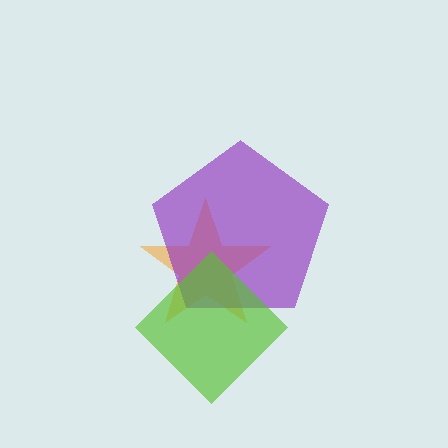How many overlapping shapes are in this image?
There are 3 overlapping shapes in the image.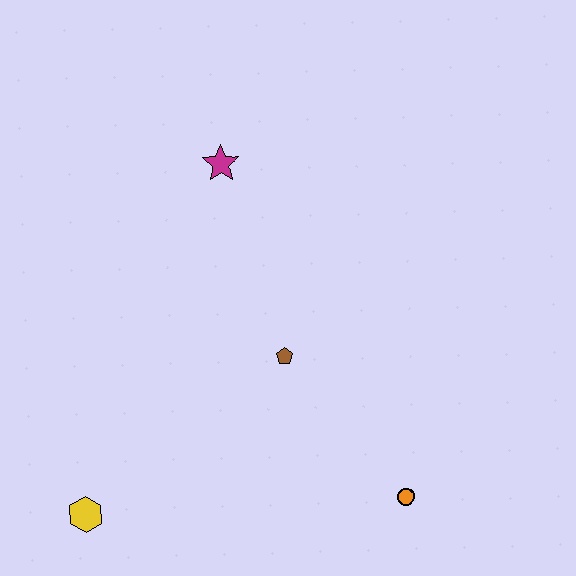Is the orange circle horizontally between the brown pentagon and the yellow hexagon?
No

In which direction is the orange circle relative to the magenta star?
The orange circle is below the magenta star.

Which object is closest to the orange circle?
The brown pentagon is closest to the orange circle.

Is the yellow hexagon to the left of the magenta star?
Yes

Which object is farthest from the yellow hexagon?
The magenta star is farthest from the yellow hexagon.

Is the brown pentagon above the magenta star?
No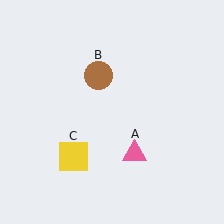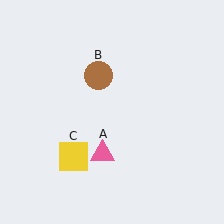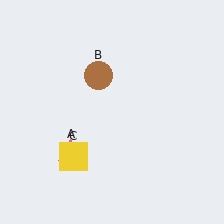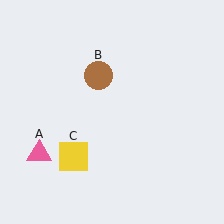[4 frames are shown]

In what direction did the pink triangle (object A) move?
The pink triangle (object A) moved left.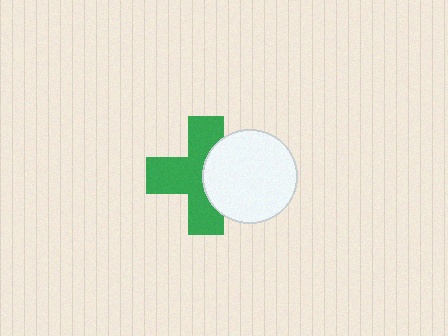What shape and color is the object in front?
The object in front is a white circle.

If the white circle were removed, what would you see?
You would see the complete green cross.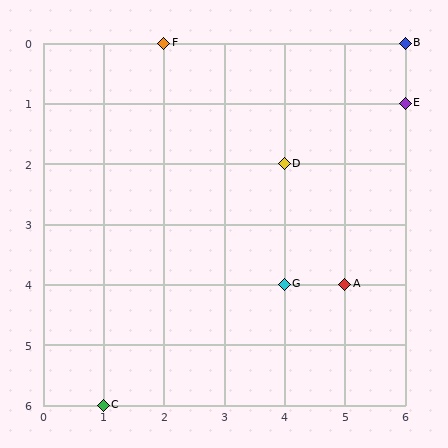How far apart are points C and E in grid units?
Points C and E are 5 columns and 5 rows apart (about 7.1 grid units diagonally).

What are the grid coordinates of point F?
Point F is at grid coordinates (2, 0).